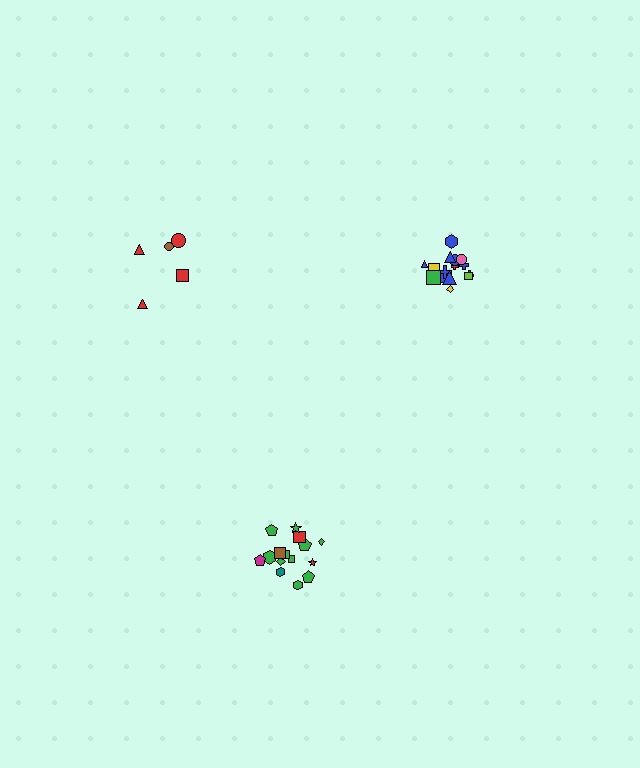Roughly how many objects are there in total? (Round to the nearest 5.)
Roughly 35 objects in total.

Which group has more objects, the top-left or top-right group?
The top-right group.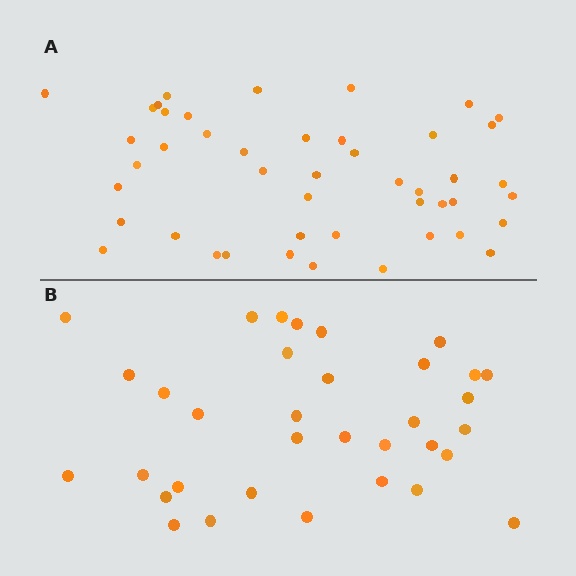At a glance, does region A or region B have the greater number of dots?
Region A (the top region) has more dots.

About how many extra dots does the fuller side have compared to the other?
Region A has roughly 12 or so more dots than region B.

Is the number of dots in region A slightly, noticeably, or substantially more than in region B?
Region A has noticeably more, but not dramatically so. The ratio is roughly 1.4 to 1.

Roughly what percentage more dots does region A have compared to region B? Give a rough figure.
About 35% more.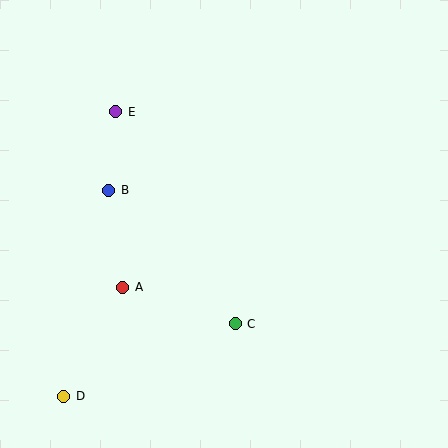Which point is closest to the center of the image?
Point C at (235, 324) is closest to the center.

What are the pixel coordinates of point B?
Point B is at (109, 190).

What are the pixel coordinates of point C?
Point C is at (235, 324).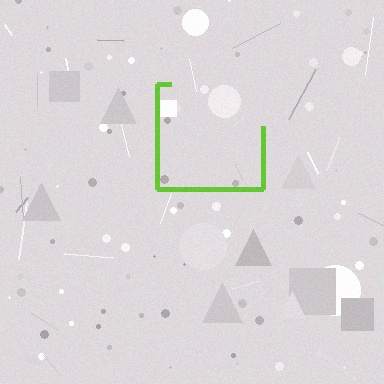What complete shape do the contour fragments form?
The contour fragments form a square.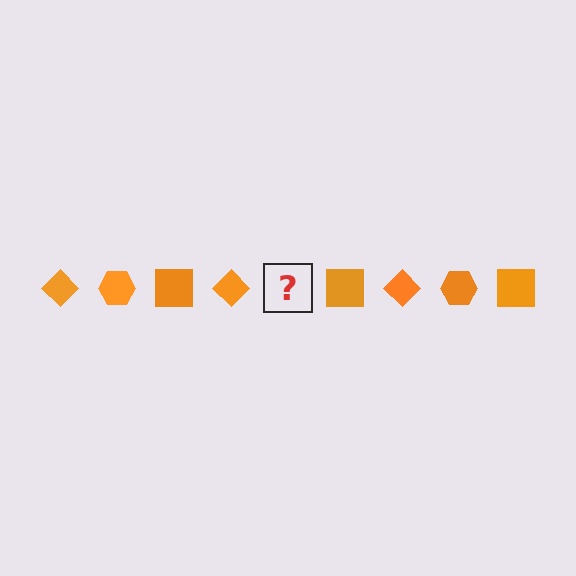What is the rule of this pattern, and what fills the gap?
The rule is that the pattern cycles through diamond, hexagon, square shapes in orange. The gap should be filled with an orange hexagon.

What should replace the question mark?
The question mark should be replaced with an orange hexagon.